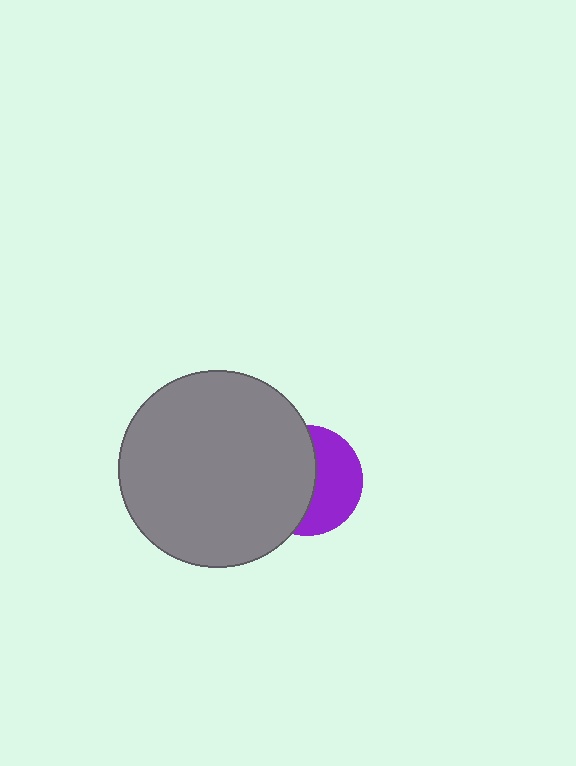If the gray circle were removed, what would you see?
You would see the complete purple circle.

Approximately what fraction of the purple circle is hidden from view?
Roughly 54% of the purple circle is hidden behind the gray circle.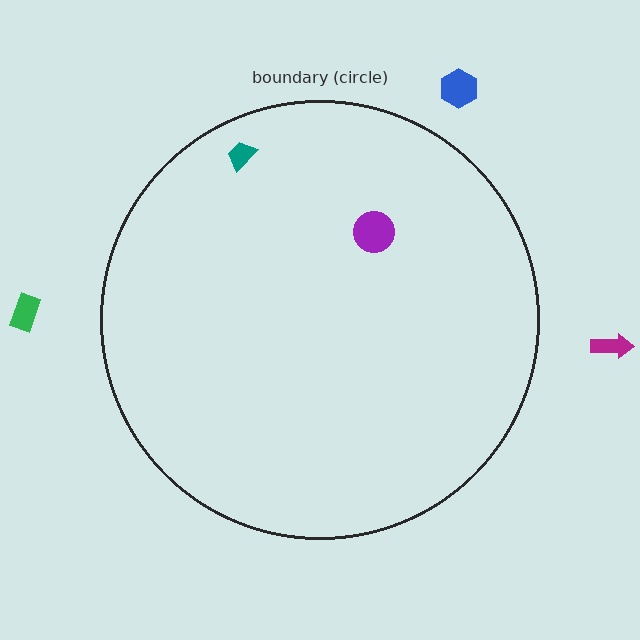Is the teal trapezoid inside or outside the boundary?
Inside.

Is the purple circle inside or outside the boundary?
Inside.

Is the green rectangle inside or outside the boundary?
Outside.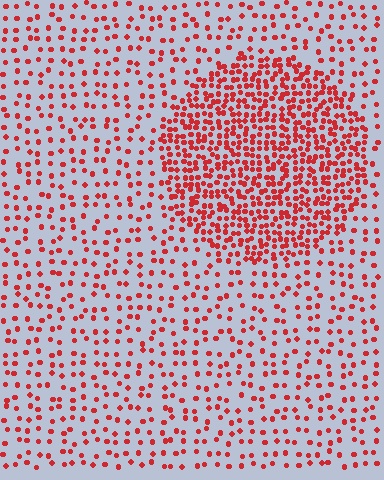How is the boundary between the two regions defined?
The boundary is defined by a change in element density (approximately 2.6x ratio). All elements are the same color, size, and shape.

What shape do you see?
I see a circle.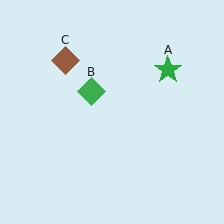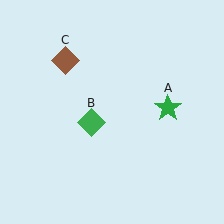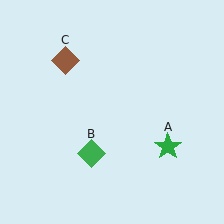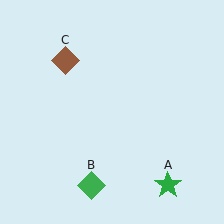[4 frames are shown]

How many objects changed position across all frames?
2 objects changed position: green star (object A), green diamond (object B).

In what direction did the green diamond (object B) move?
The green diamond (object B) moved down.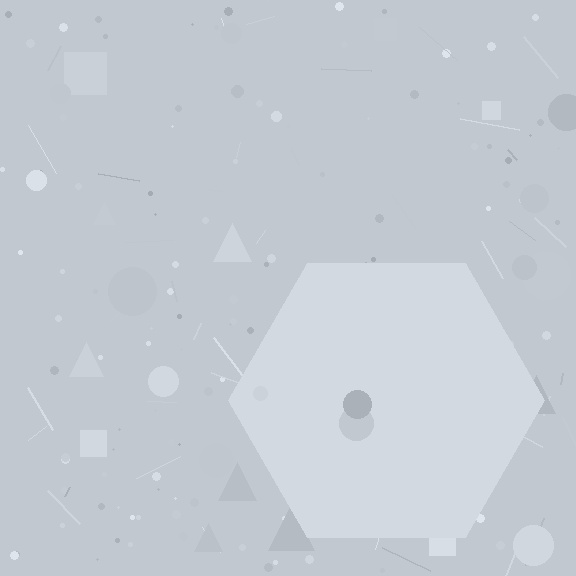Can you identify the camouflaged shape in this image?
The camouflaged shape is a hexagon.